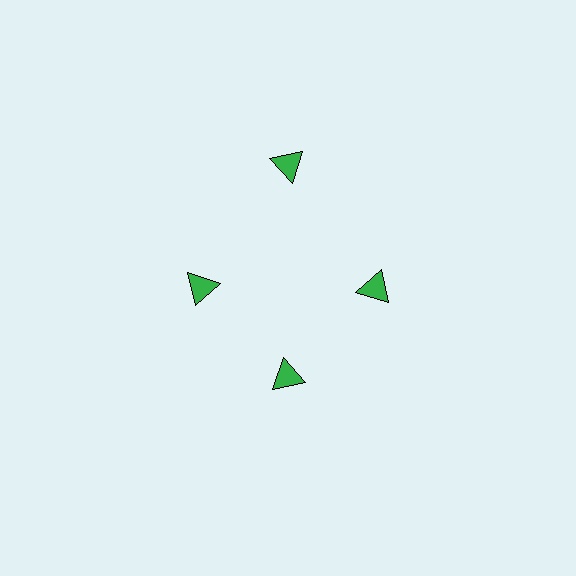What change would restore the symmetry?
The symmetry would be restored by moving it inward, back onto the ring so that all 4 triangles sit at equal angles and equal distance from the center.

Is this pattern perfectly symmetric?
No. The 4 green triangles are arranged in a ring, but one element near the 12 o'clock position is pushed outward from the center, breaking the 4-fold rotational symmetry.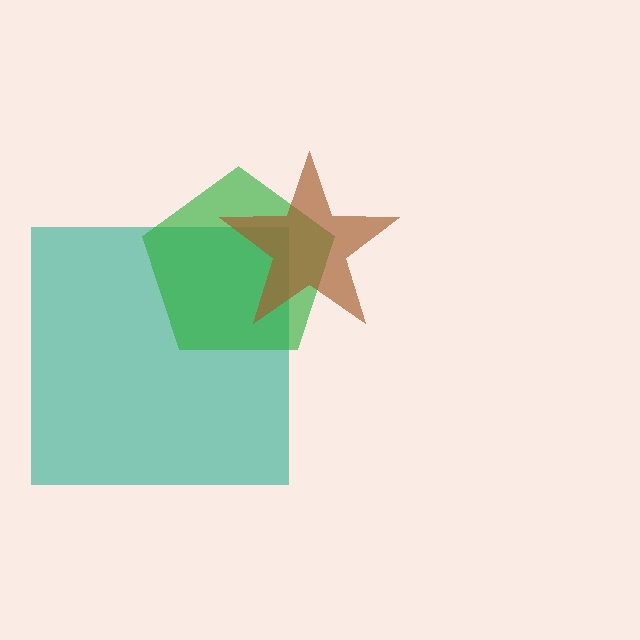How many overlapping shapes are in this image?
There are 3 overlapping shapes in the image.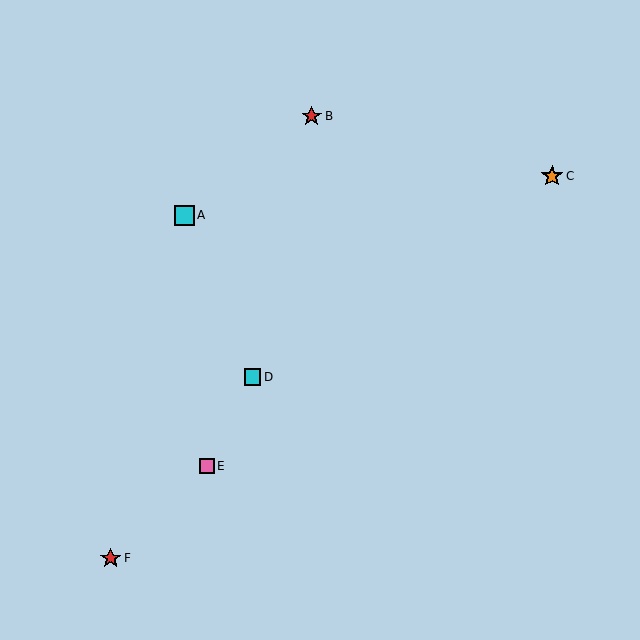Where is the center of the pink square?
The center of the pink square is at (207, 466).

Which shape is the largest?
The orange star (labeled C) is the largest.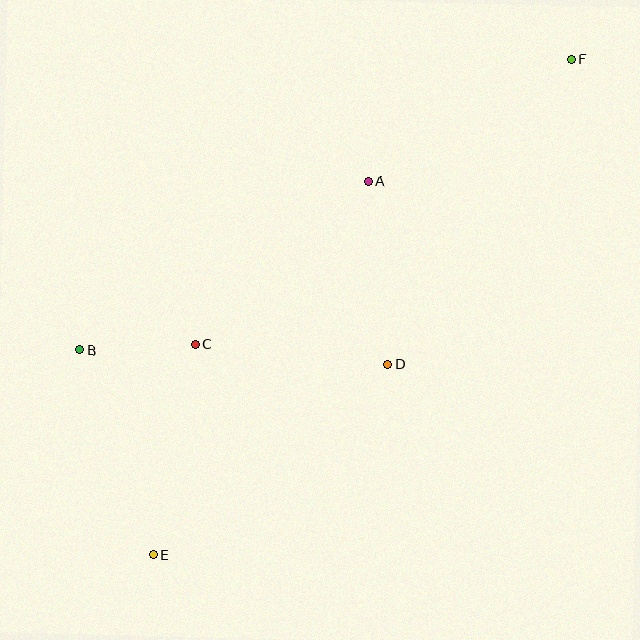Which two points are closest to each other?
Points B and C are closest to each other.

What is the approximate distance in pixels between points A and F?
The distance between A and F is approximately 237 pixels.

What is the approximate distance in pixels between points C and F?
The distance between C and F is approximately 472 pixels.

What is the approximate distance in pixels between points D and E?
The distance between D and E is approximately 302 pixels.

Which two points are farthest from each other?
Points E and F are farthest from each other.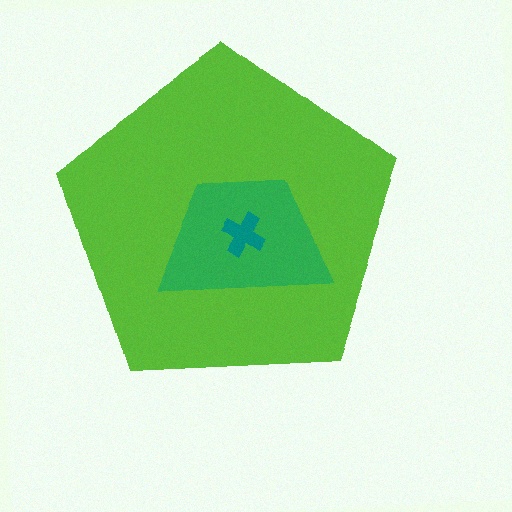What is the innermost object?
The teal cross.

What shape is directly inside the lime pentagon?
The green trapezoid.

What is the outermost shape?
The lime pentagon.